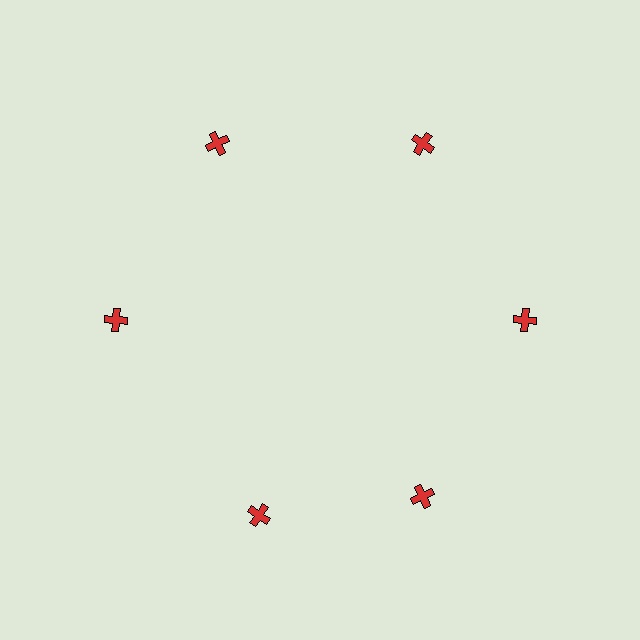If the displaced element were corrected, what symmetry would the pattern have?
It would have 6-fold rotational symmetry — the pattern would map onto itself every 60 degrees.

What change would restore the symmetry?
The symmetry would be restored by rotating it back into even spacing with its neighbors so that all 6 crosses sit at equal angles and equal distance from the center.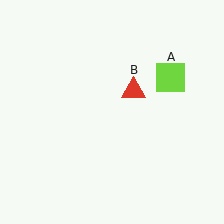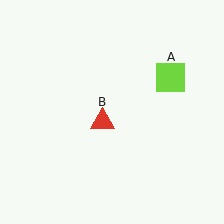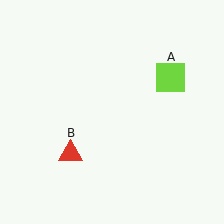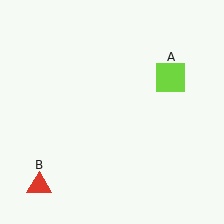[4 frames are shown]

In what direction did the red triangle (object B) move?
The red triangle (object B) moved down and to the left.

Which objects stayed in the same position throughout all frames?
Lime square (object A) remained stationary.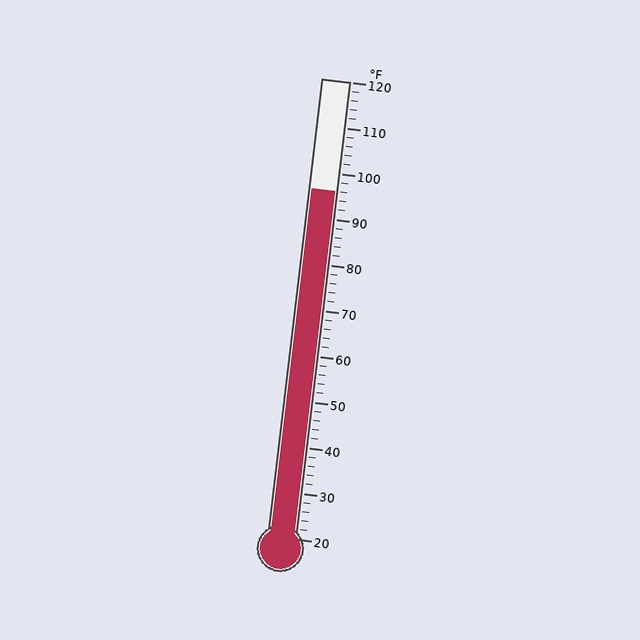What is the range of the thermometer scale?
The thermometer scale ranges from 20°F to 120°F.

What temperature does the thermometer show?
The thermometer shows approximately 96°F.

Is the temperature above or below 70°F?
The temperature is above 70°F.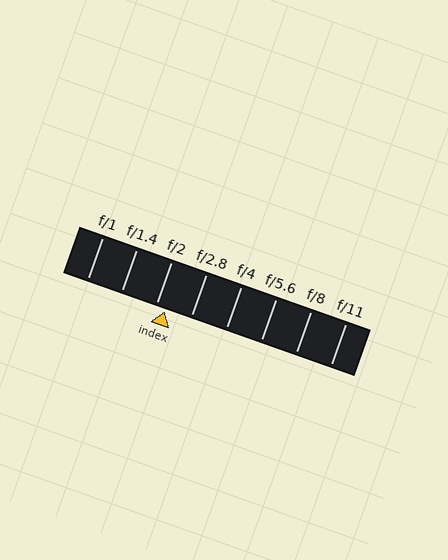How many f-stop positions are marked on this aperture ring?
There are 8 f-stop positions marked.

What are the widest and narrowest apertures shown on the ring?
The widest aperture shown is f/1 and the narrowest is f/11.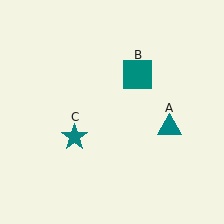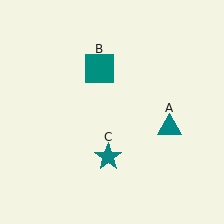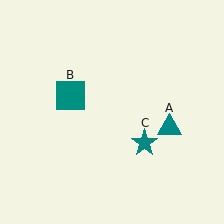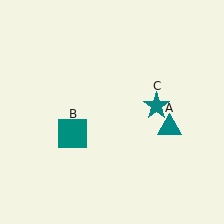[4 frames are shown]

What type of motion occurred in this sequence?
The teal square (object B), teal star (object C) rotated counterclockwise around the center of the scene.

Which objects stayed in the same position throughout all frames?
Teal triangle (object A) remained stationary.